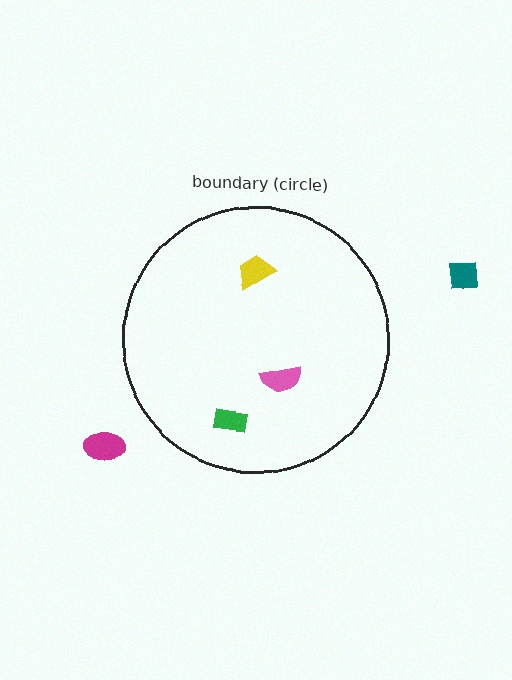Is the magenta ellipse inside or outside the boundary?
Outside.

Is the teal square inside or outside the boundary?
Outside.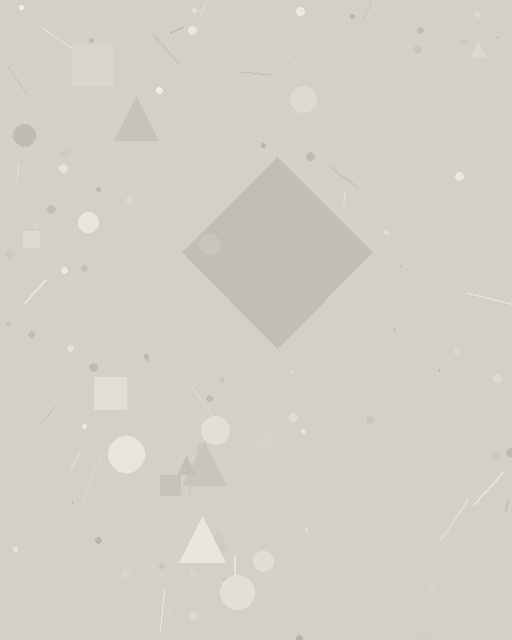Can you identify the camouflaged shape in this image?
The camouflaged shape is a diamond.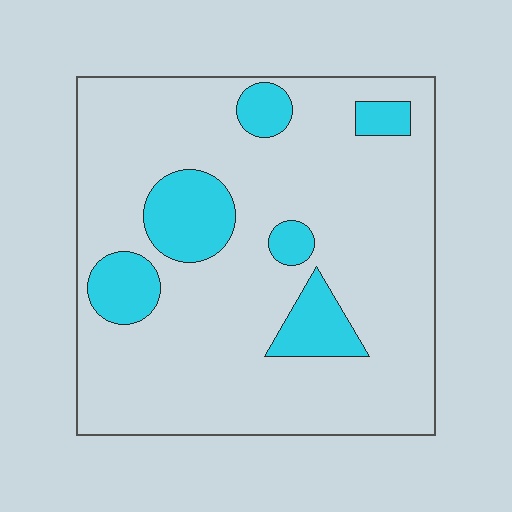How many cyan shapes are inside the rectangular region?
6.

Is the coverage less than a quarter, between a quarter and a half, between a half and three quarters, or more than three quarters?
Less than a quarter.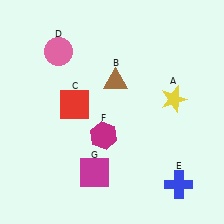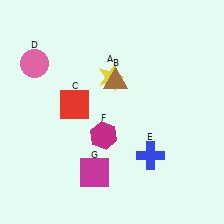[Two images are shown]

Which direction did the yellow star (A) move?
The yellow star (A) moved left.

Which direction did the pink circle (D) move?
The pink circle (D) moved left.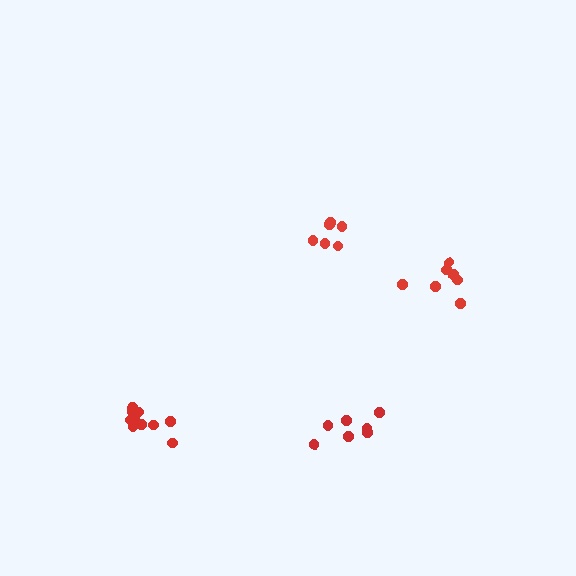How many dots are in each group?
Group 1: 10 dots, Group 2: 6 dots, Group 3: 7 dots, Group 4: 7 dots (30 total).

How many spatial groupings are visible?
There are 4 spatial groupings.